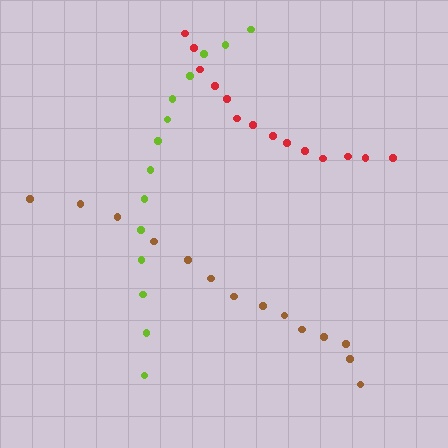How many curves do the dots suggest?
There are 3 distinct paths.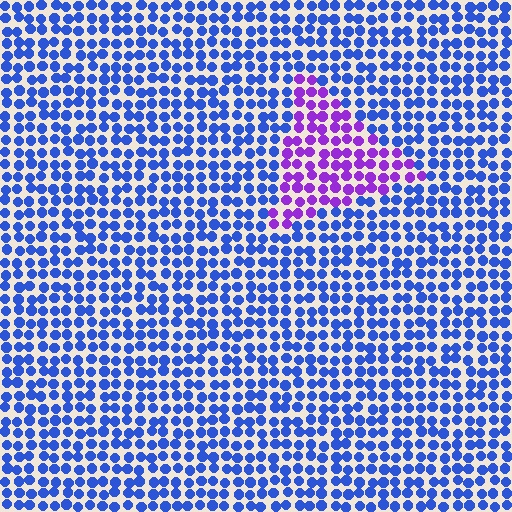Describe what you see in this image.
The image is filled with small blue elements in a uniform arrangement. A triangle-shaped region is visible where the elements are tinted to a slightly different hue, forming a subtle color boundary.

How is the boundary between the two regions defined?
The boundary is defined purely by a slight shift in hue (about 52 degrees). Spacing, size, and orientation are identical on both sides.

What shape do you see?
I see a triangle.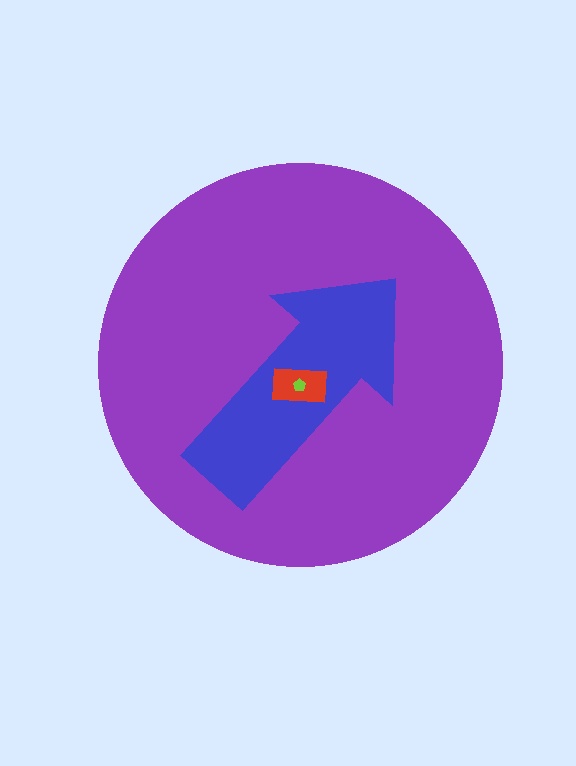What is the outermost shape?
The purple circle.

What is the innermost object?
The lime pentagon.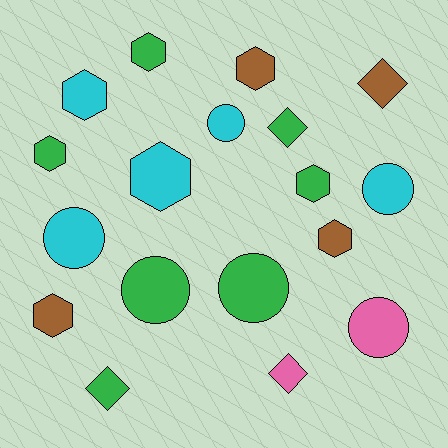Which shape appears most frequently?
Hexagon, with 8 objects.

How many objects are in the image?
There are 18 objects.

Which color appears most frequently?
Green, with 7 objects.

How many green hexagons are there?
There are 3 green hexagons.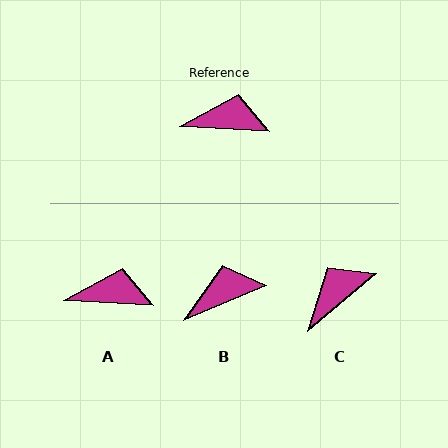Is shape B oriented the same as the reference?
No, it is off by about 26 degrees.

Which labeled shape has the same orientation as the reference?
A.